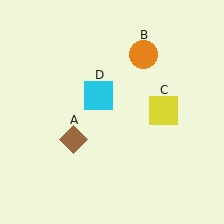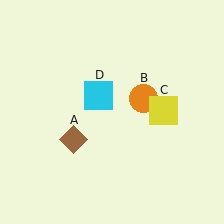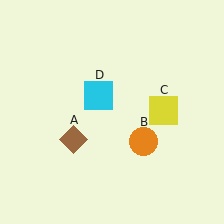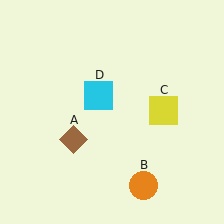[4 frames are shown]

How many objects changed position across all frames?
1 object changed position: orange circle (object B).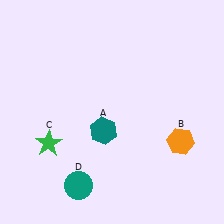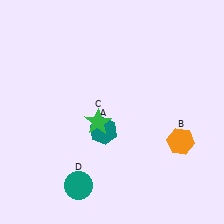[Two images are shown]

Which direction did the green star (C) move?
The green star (C) moved right.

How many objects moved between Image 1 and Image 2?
1 object moved between the two images.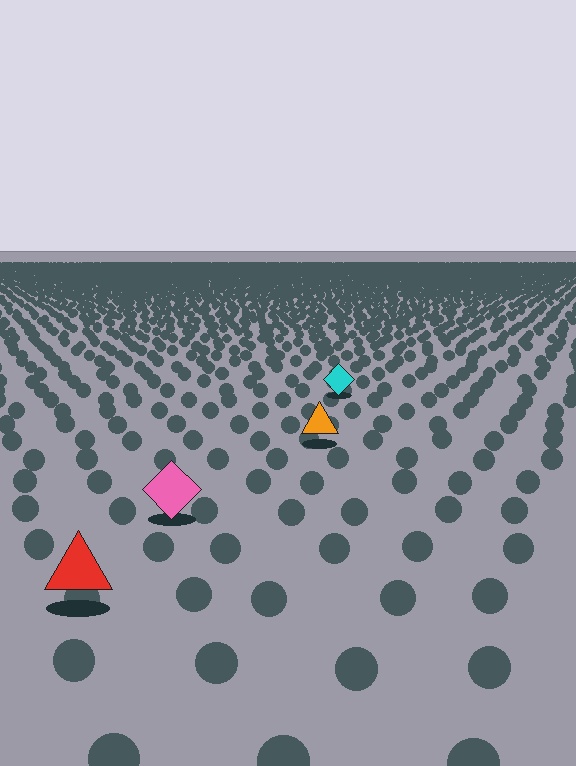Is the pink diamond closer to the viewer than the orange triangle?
Yes. The pink diamond is closer — you can tell from the texture gradient: the ground texture is coarser near it.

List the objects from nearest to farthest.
From nearest to farthest: the red triangle, the pink diamond, the orange triangle, the cyan diamond.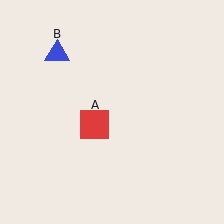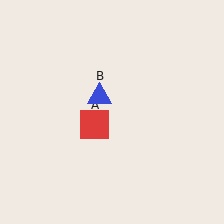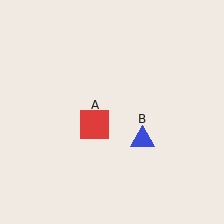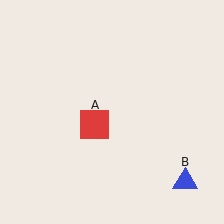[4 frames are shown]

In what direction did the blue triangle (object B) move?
The blue triangle (object B) moved down and to the right.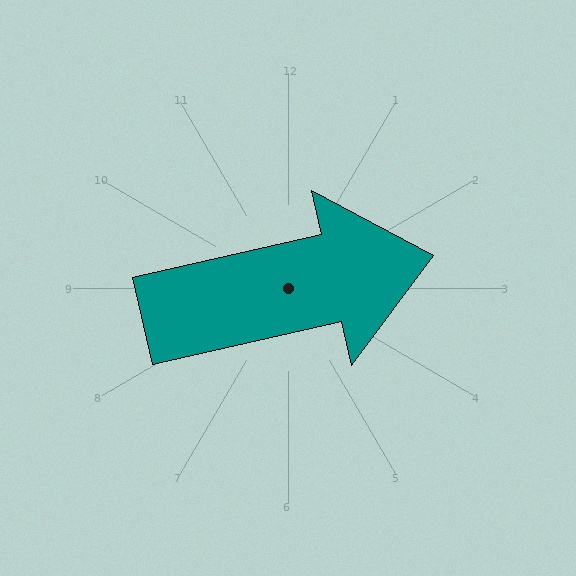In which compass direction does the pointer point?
East.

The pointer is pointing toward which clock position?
Roughly 3 o'clock.